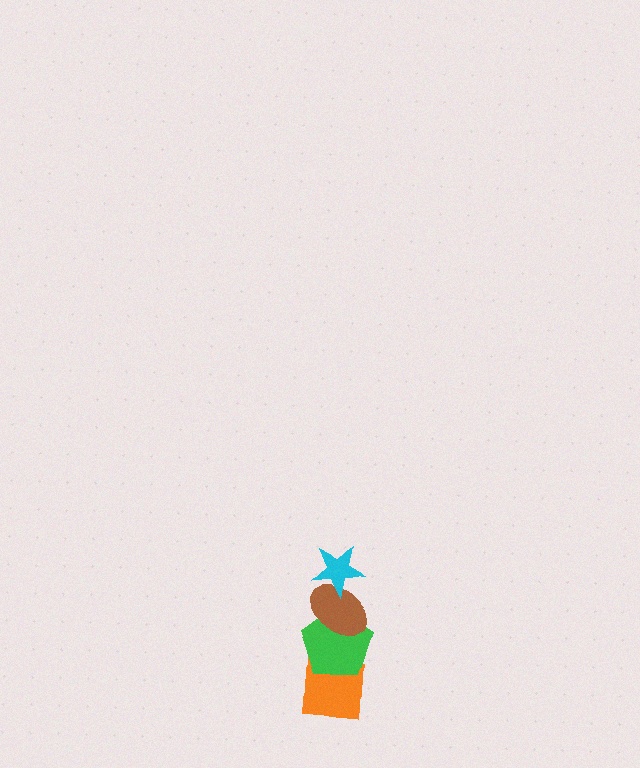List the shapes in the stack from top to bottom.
From top to bottom: the cyan star, the brown ellipse, the green pentagon, the orange square.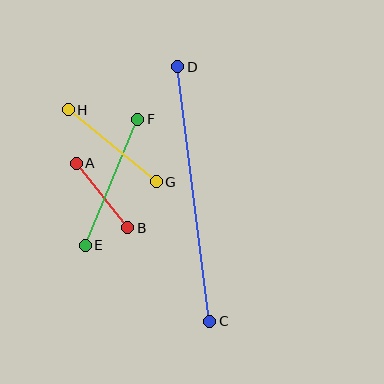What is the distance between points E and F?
The distance is approximately 136 pixels.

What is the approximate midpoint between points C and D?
The midpoint is at approximately (194, 194) pixels.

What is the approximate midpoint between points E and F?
The midpoint is at approximately (111, 182) pixels.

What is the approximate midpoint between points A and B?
The midpoint is at approximately (102, 196) pixels.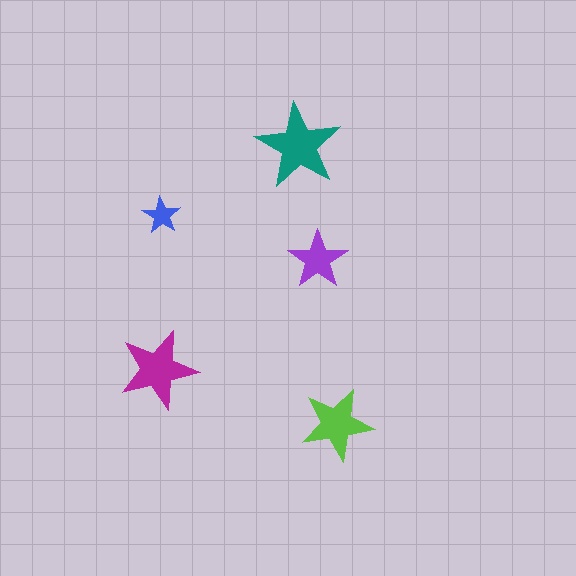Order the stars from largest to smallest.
the teal one, the magenta one, the lime one, the purple one, the blue one.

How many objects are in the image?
There are 5 objects in the image.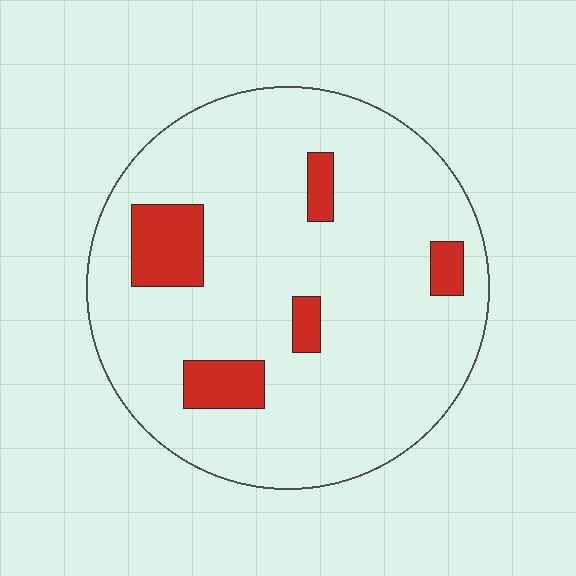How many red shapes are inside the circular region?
5.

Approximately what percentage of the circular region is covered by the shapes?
Approximately 10%.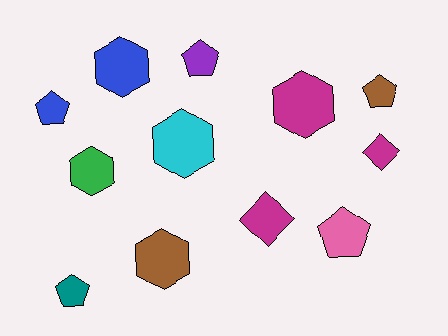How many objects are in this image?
There are 12 objects.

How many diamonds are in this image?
There are 2 diamonds.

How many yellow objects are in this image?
There are no yellow objects.